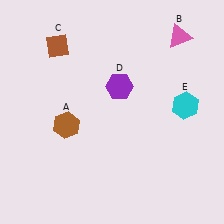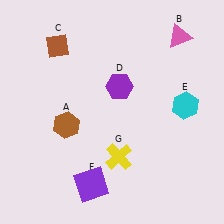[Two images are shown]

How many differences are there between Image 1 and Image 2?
There are 2 differences between the two images.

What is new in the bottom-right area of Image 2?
A yellow cross (G) was added in the bottom-right area of Image 2.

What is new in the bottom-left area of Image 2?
A purple square (F) was added in the bottom-left area of Image 2.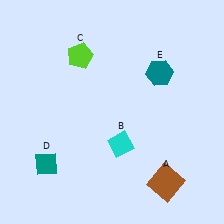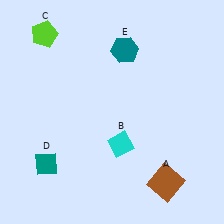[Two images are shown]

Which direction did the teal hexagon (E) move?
The teal hexagon (E) moved left.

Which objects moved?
The objects that moved are: the lime pentagon (C), the teal hexagon (E).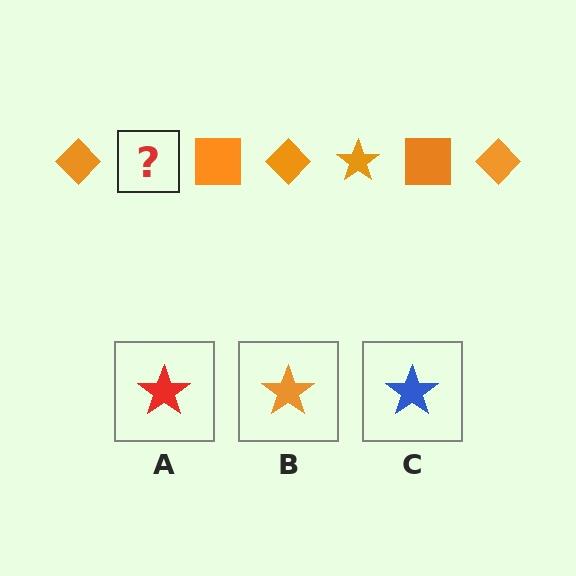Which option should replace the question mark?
Option B.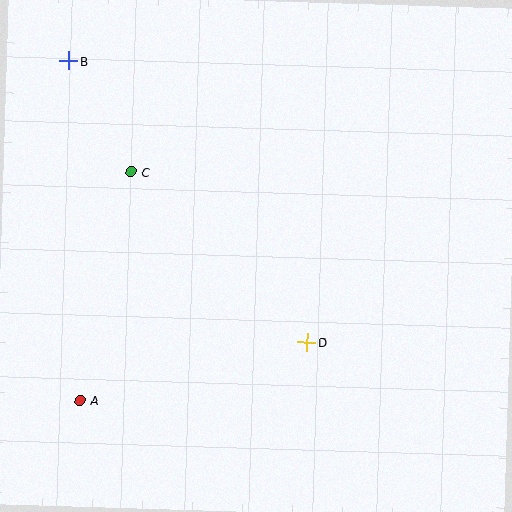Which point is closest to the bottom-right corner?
Point D is closest to the bottom-right corner.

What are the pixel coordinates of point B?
Point B is at (69, 61).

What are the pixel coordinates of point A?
Point A is at (80, 401).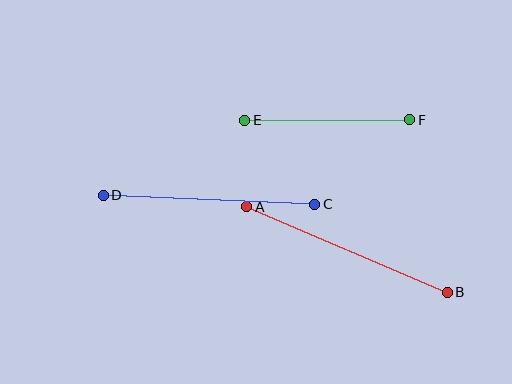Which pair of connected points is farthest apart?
Points A and B are farthest apart.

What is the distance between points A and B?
The distance is approximately 218 pixels.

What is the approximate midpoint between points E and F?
The midpoint is at approximately (327, 120) pixels.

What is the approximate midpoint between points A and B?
The midpoint is at approximately (347, 250) pixels.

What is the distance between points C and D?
The distance is approximately 212 pixels.